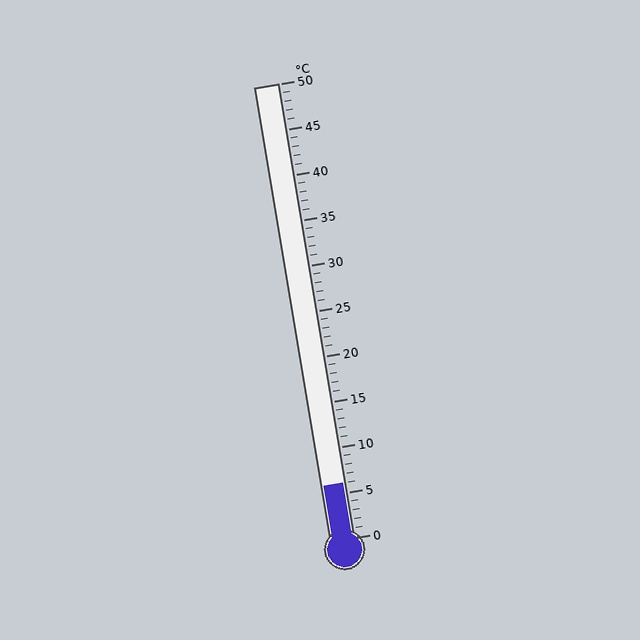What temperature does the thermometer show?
The thermometer shows approximately 6°C.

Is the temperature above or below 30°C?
The temperature is below 30°C.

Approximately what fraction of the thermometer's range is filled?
The thermometer is filled to approximately 10% of its range.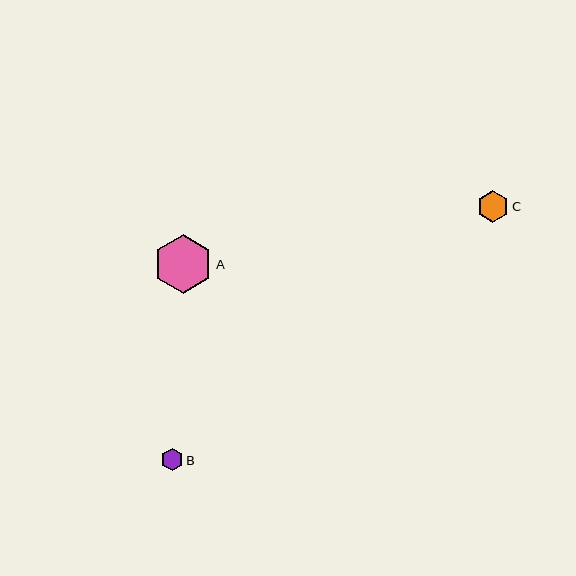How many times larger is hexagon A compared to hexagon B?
Hexagon A is approximately 2.6 times the size of hexagon B.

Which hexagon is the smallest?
Hexagon B is the smallest with a size of approximately 22 pixels.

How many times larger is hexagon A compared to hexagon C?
Hexagon A is approximately 1.9 times the size of hexagon C.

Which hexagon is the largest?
Hexagon A is the largest with a size of approximately 59 pixels.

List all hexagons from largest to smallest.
From largest to smallest: A, C, B.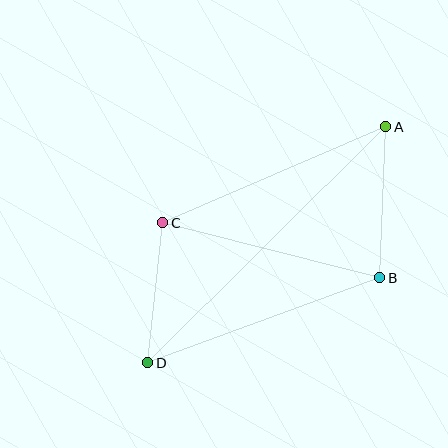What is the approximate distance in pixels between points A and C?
The distance between A and C is approximately 243 pixels.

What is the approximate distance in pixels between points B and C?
The distance between B and C is approximately 224 pixels.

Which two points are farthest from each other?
Points A and D are farthest from each other.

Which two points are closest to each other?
Points C and D are closest to each other.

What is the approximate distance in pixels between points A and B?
The distance between A and B is approximately 151 pixels.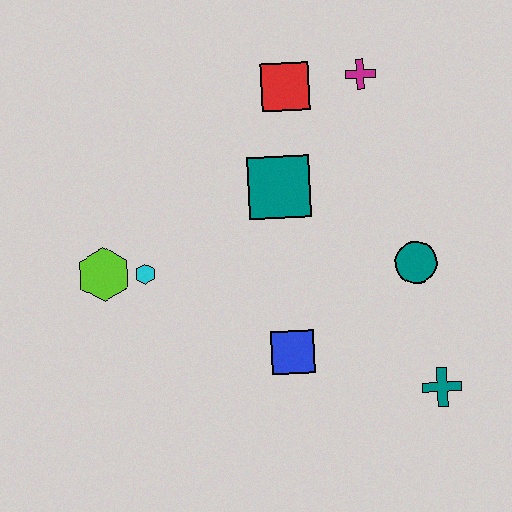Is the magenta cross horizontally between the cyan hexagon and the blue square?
No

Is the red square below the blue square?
No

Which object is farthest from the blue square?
The magenta cross is farthest from the blue square.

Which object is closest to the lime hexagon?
The cyan hexagon is closest to the lime hexagon.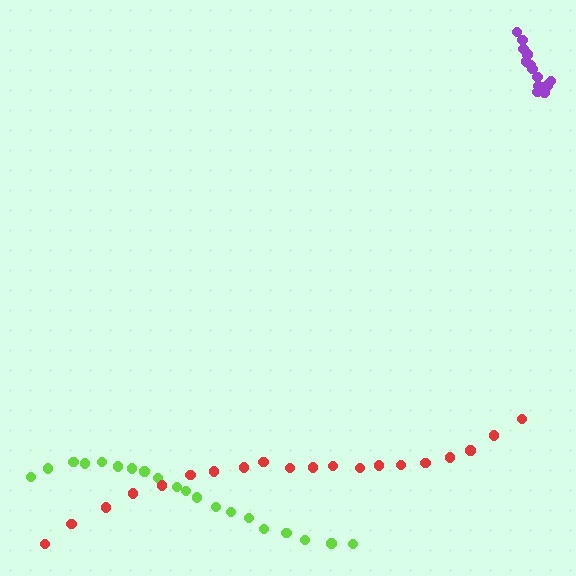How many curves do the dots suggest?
There are 3 distinct paths.